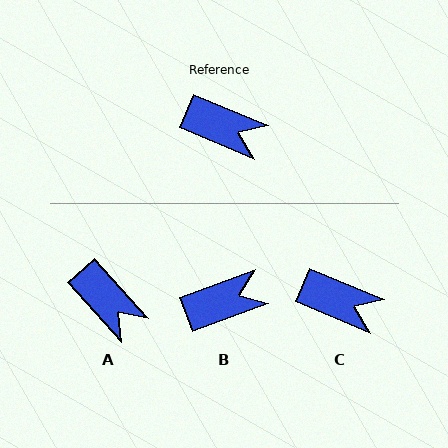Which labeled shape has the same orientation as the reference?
C.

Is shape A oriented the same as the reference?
No, it is off by about 25 degrees.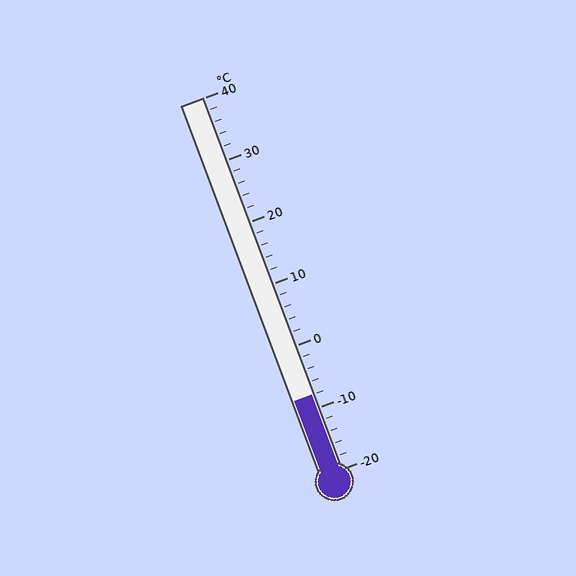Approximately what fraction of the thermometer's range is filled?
The thermometer is filled to approximately 20% of its range.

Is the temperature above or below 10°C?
The temperature is below 10°C.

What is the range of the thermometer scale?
The thermometer scale ranges from -20°C to 40°C.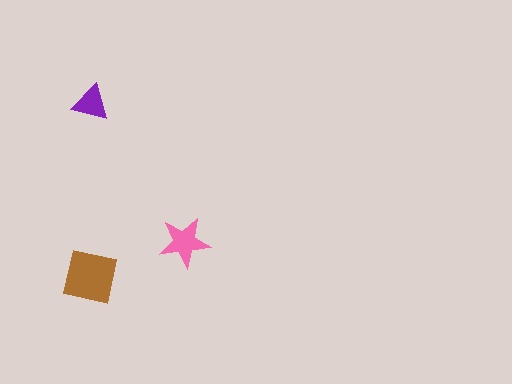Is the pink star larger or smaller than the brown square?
Smaller.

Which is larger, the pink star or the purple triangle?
The pink star.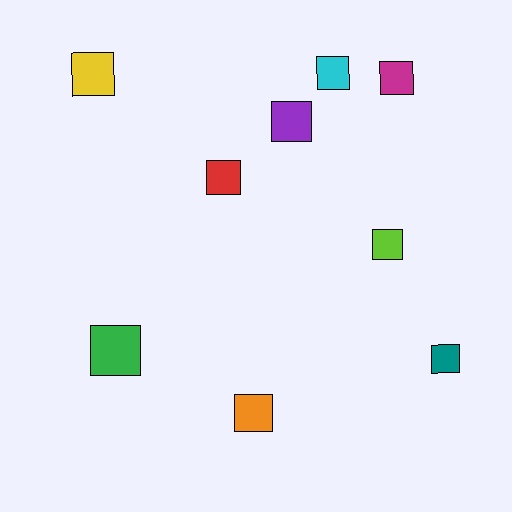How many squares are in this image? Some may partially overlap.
There are 9 squares.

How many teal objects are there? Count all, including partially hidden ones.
There is 1 teal object.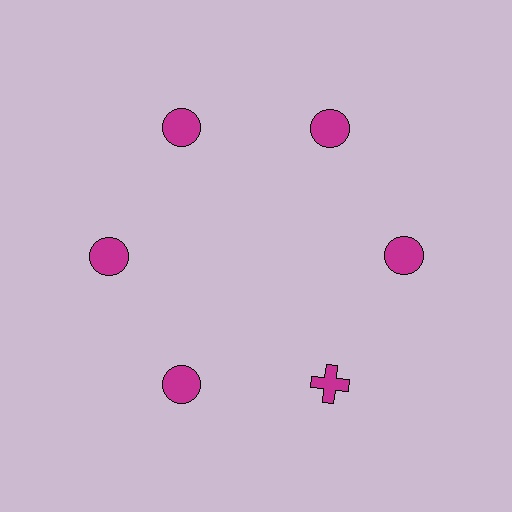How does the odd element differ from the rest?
It has a different shape: cross instead of circle.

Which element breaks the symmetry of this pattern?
The magenta cross at roughly the 5 o'clock position breaks the symmetry. All other shapes are magenta circles.